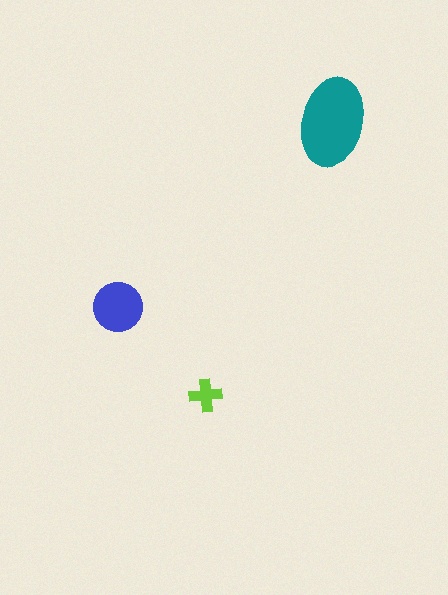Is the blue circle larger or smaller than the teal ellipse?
Smaller.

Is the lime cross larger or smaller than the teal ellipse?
Smaller.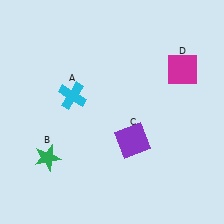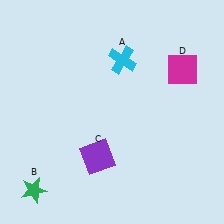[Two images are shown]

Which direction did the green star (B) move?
The green star (B) moved down.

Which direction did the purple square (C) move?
The purple square (C) moved left.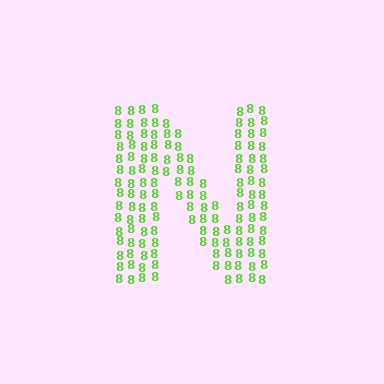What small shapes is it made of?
It is made of small digit 8's.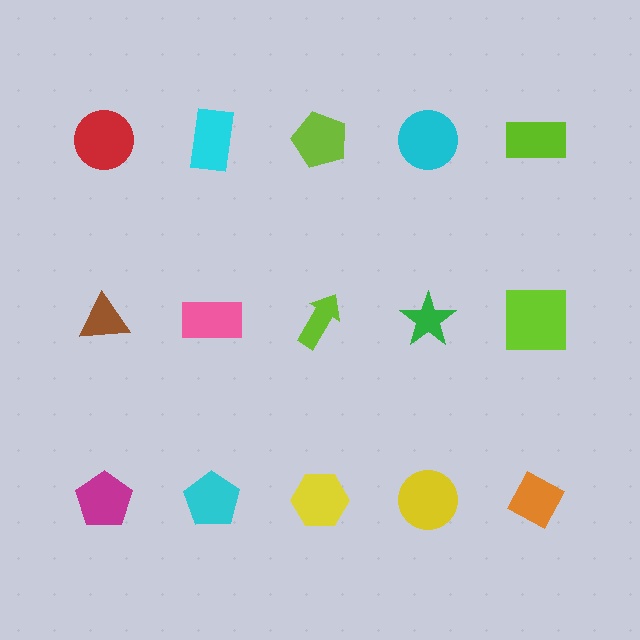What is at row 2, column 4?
A green star.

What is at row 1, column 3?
A lime pentagon.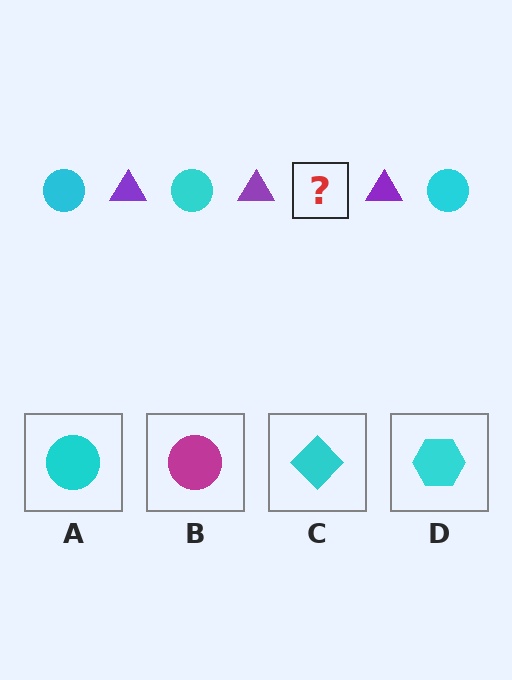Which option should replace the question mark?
Option A.